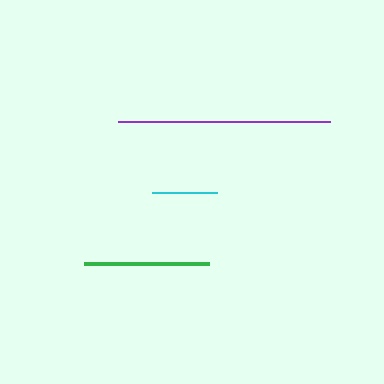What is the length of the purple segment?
The purple segment is approximately 212 pixels long.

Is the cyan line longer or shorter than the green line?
The green line is longer than the cyan line.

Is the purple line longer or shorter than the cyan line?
The purple line is longer than the cyan line.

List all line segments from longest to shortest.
From longest to shortest: purple, green, cyan.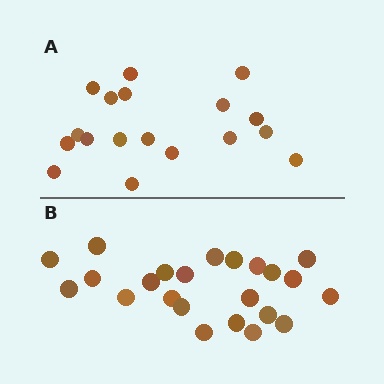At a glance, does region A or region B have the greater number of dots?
Region B (the bottom region) has more dots.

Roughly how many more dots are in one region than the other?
Region B has about 5 more dots than region A.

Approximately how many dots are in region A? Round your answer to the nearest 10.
About 20 dots. (The exact count is 18, which rounds to 20.)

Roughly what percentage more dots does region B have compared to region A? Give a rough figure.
About 30% more.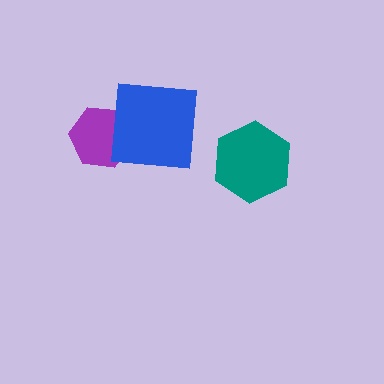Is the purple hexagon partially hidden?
Yes, it is partially covered by another shape.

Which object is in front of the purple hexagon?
The blue square is in front of the purple hexagon.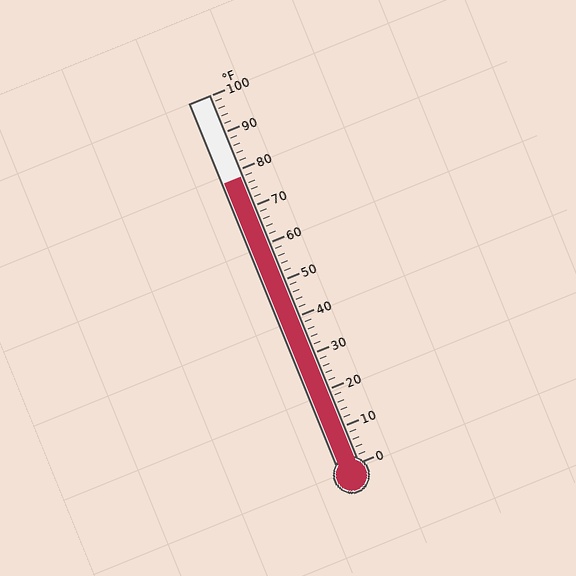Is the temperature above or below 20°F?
The temperature is above 20°F.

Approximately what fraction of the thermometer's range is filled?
The thermometer is filled to approximately 80% of its range.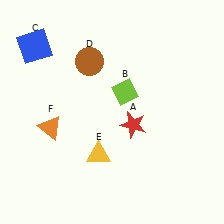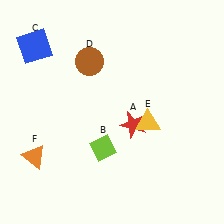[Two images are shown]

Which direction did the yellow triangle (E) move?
The yellow triangle (E) moved right.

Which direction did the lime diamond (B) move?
The lime diamond (B) moved down.